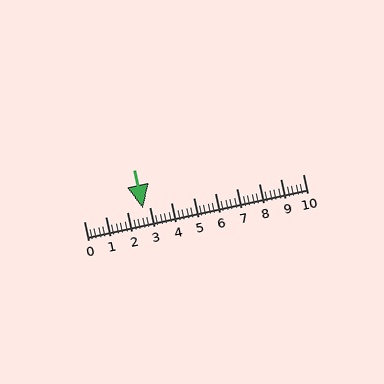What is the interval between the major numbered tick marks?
The major tick marks are spaced 1 units apart.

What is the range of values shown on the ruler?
The ruler shows values from 0 to 10.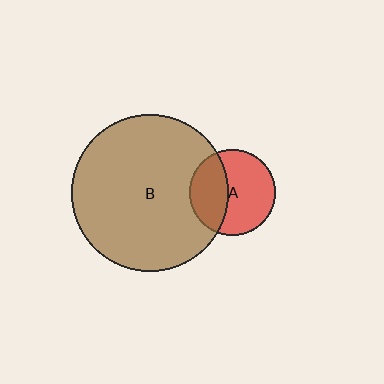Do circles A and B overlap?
Yes.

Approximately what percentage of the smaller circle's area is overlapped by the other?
Approximately 40%.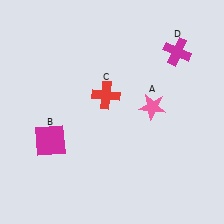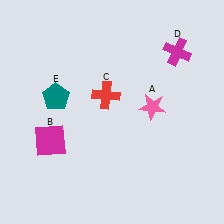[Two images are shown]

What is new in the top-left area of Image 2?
A teal pentagon (E) was added in the top-left area of Image 2.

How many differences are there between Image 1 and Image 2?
There is 1 difference between the two images.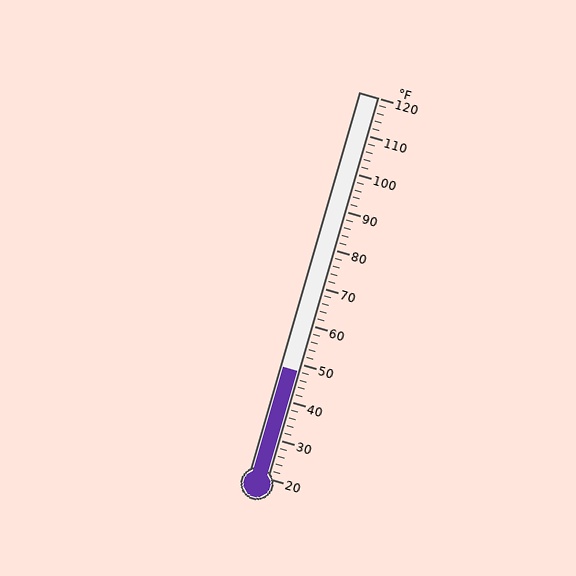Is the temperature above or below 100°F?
The temperature is below 100°F.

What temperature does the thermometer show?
The thermometer shows approximately 48°F.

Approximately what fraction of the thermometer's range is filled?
The thermometer is filled to approximately 30% of its range.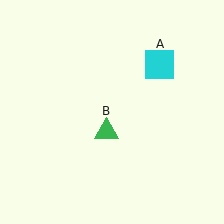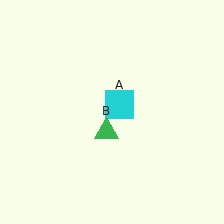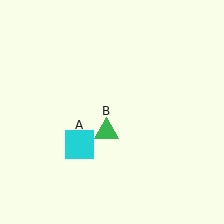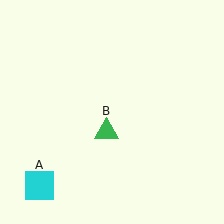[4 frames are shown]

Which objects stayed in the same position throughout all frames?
Green triangle (object B) remained stationary.